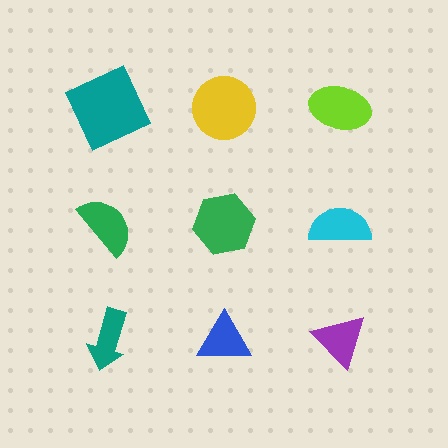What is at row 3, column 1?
A teal arrow.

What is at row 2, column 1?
A green semicircle.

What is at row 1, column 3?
A lime ellipse.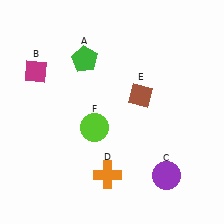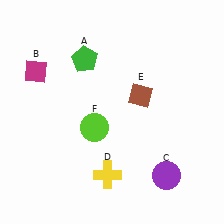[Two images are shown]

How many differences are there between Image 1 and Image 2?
There is 1 difference between the two images.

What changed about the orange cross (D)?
In Image 1, D is orange. In Image 2, it changed to yellow.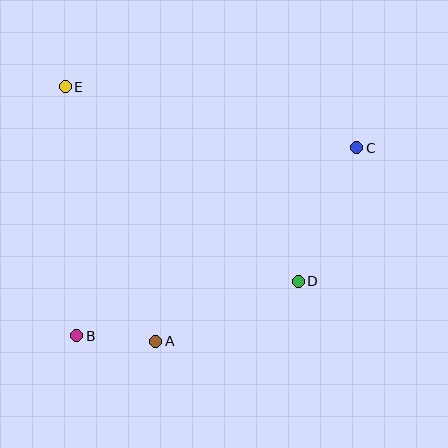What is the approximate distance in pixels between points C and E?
The distance between C and E is approximately 297 pixels.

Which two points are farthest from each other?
Points B and C are farthest from each other.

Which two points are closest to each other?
Points A and B are closest to each other.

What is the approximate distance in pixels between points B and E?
The distance between B and E is approximately 249 pixels.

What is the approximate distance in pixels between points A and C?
The distance between A and C is approximately 279 pixels.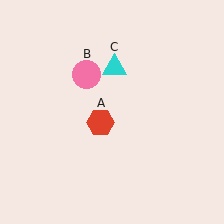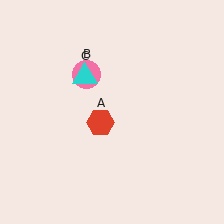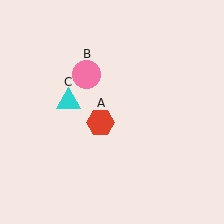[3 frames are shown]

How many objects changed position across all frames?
1 object changed position: cyan triangle (object C).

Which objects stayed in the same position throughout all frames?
Red hexagon (object A) and pink circle (object B) remained stationary.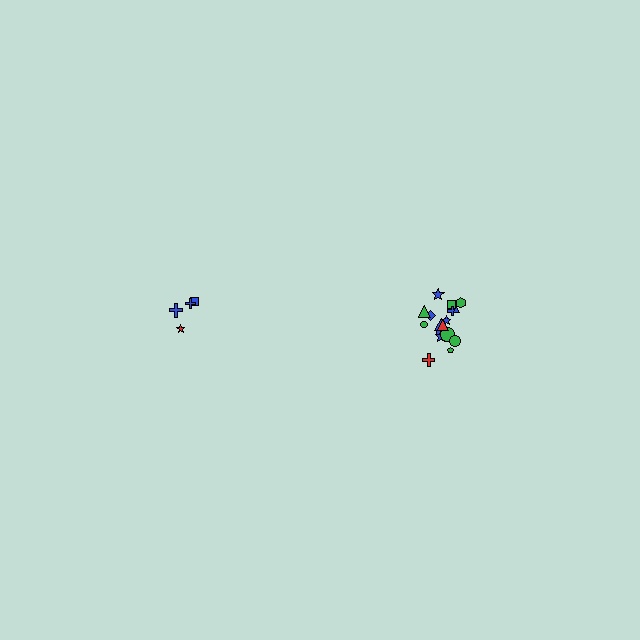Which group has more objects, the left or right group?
The right group.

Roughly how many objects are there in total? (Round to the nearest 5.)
Roughly 20 objects in total.